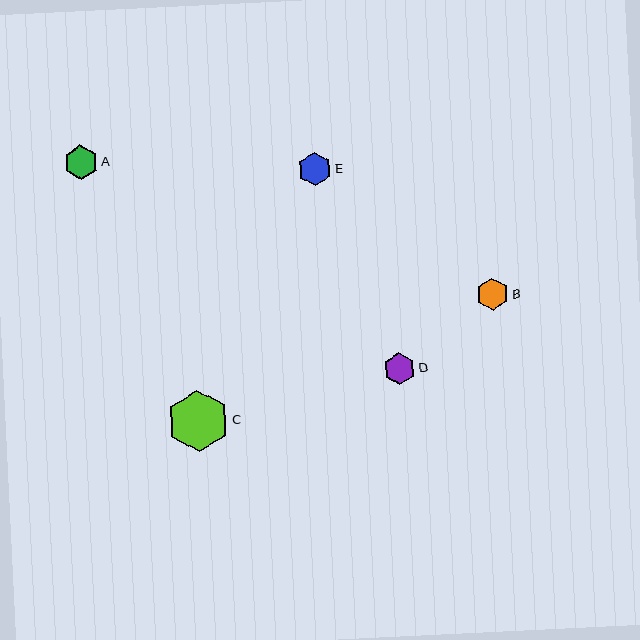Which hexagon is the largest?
Hexagon C is the largest with a size of approximately 61 pixels.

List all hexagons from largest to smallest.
From largest to smallest: C, A, E, B, D.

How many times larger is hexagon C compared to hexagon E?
Hexagon C is approximately 1.9 times the size of hexagon E.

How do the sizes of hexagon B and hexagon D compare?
Hexagon B and hexagon D are approximately the same size.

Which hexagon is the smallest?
Hexagon D is the smallest with a size of approximately 32 pixels.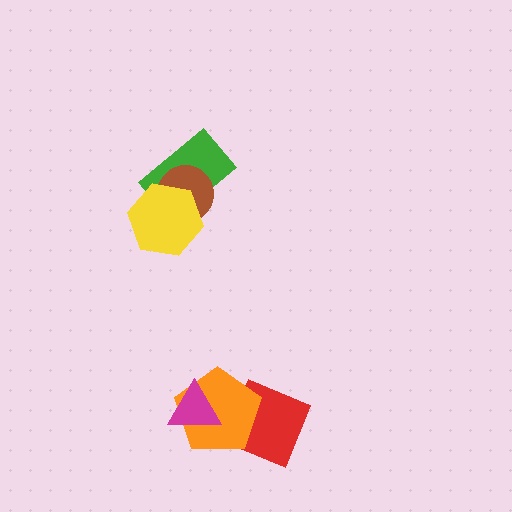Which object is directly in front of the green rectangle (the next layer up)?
The brown circle is directly in front of the green rectangle.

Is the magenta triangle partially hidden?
No, no other shape covers it.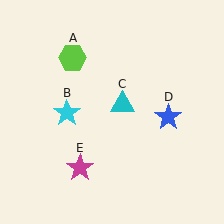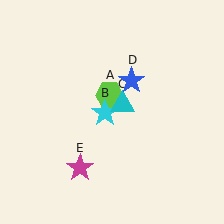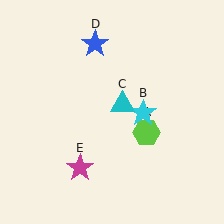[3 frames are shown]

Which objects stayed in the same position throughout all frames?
Cyan triangle (object C) and magenta star (object E) remained stationary.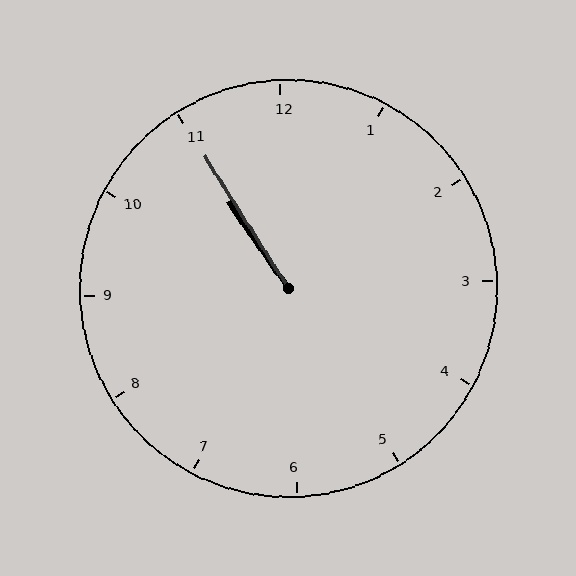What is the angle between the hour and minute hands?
Approximately 2 degrees.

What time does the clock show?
10:55.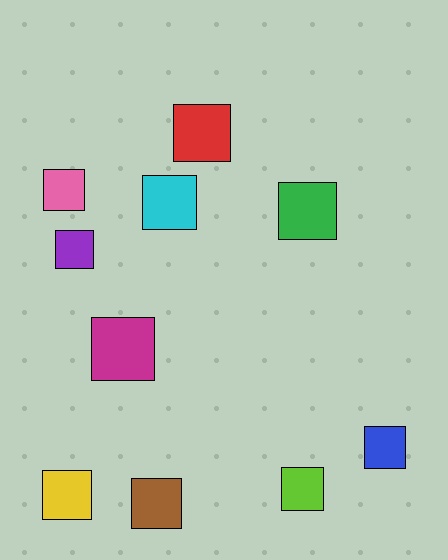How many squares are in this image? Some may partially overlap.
There are 10 squares.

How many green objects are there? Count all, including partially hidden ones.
There is 1 green object.